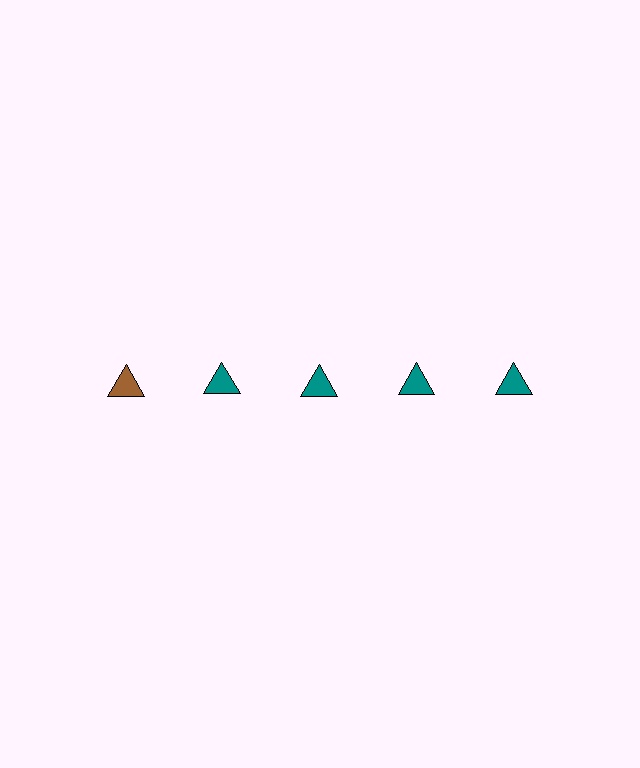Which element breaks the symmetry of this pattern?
The brown triangle in the top row, leftmost column breaks the symmetry. All other shapes are teal triangles.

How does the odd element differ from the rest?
It has a different color: brown instead of teal.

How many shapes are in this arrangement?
There are 5 shapes arranged in a grid pattern.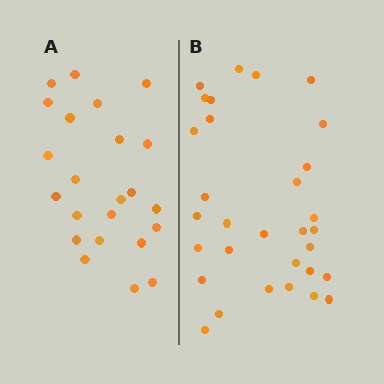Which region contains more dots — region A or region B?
Region B (the right region) has more dots.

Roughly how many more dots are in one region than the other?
Region B has roughly 8 or so more dots than region A.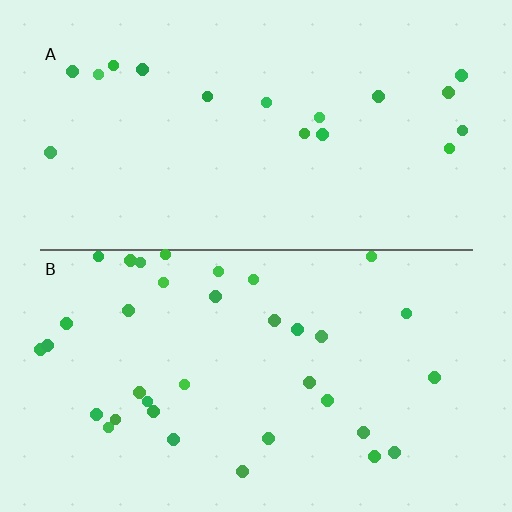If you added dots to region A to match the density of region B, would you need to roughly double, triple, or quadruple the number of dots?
Approximately double.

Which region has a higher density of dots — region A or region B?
B (the bottom).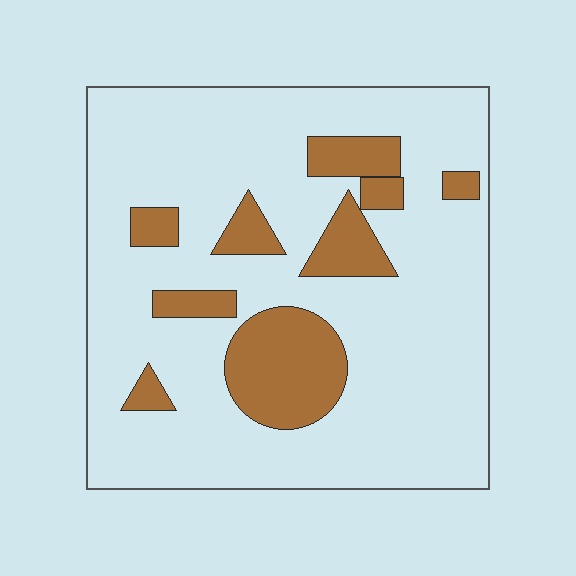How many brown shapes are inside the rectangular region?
9.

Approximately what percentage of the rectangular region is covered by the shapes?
Approximately 20%.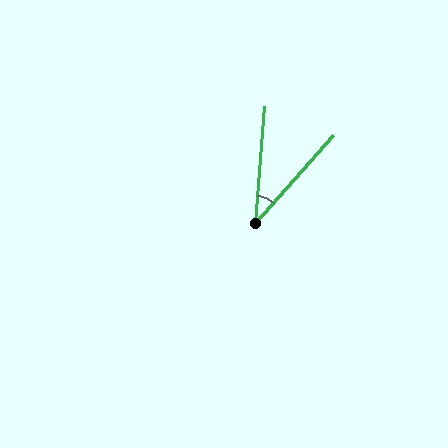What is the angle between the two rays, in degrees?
Approximately 37 degrees.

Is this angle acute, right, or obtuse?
It is acute.